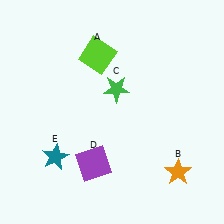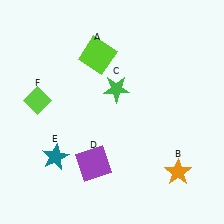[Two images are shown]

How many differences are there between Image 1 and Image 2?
There is 1 difference between the two images.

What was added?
A lime diamond (F) was added in Image 2.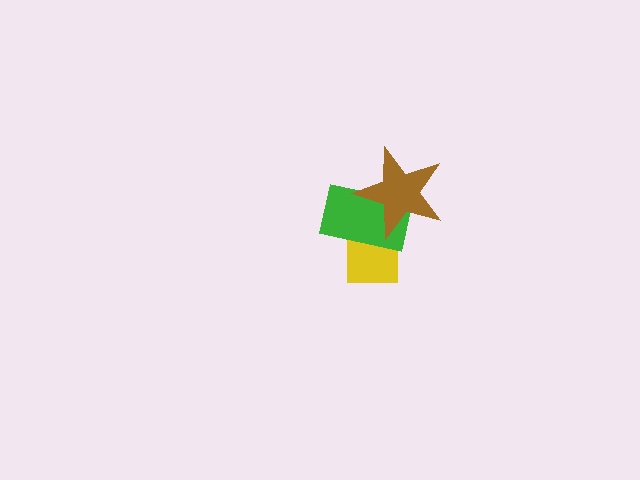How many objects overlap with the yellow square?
2 objects overlap with the yellow square.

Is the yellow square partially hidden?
Yes, it is partially covered by another shape.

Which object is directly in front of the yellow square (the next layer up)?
The green rectangle is directly in front of the yellow square.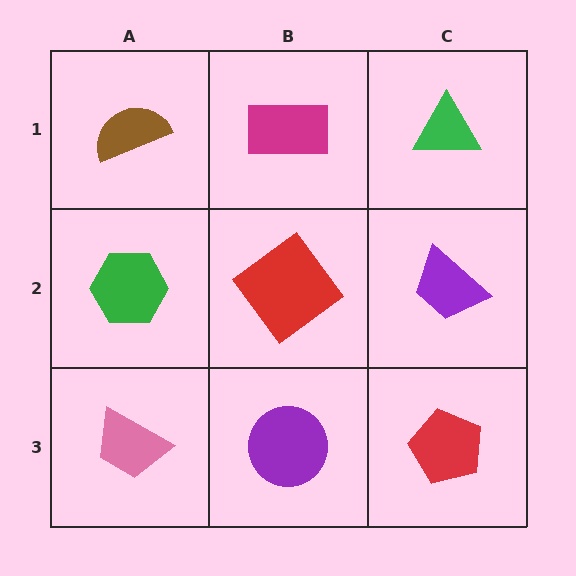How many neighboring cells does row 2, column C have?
3.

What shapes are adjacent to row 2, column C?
A green triangle (row 1, column C), a red pentagon (row 3, column C), a red diamond (row 2, column B).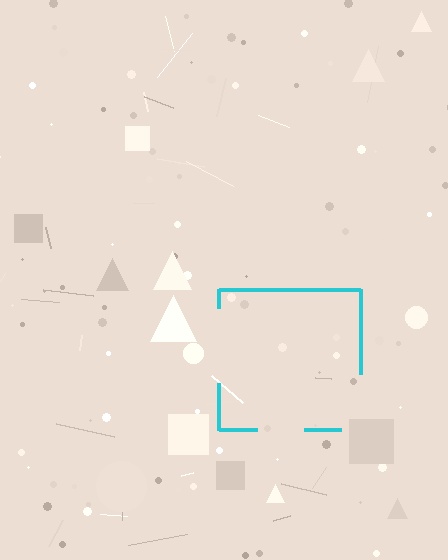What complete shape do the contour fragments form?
The contour fragments form a square.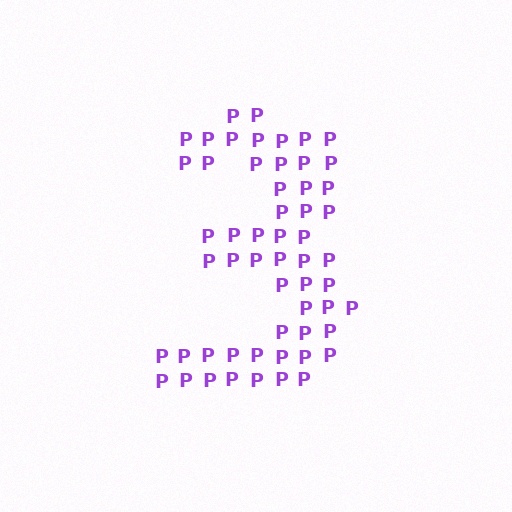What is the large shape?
The large shape is the digit 3.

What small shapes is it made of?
It is made of small letter P's.